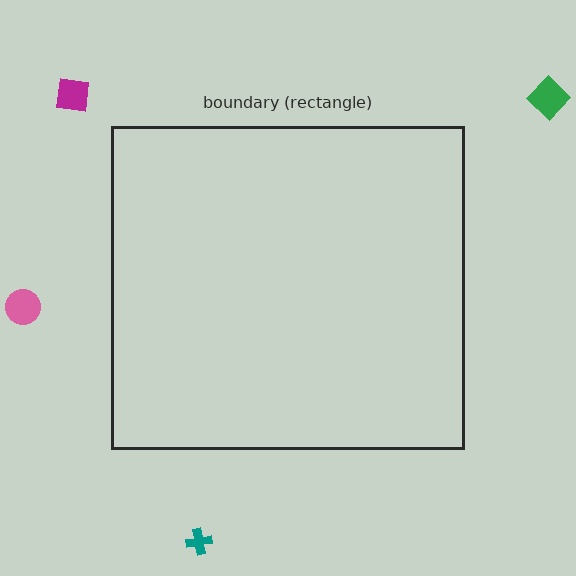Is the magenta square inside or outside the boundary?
Outside.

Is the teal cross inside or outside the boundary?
Outside.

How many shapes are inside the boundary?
0 inside, 4 outside.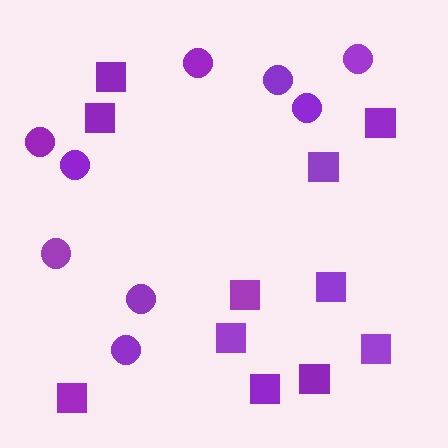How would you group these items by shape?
There are 2 groups: one group of squares (11) and one group of circles (9).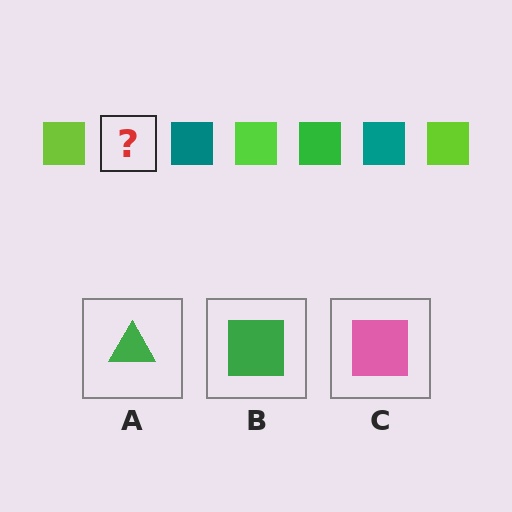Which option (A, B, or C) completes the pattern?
B.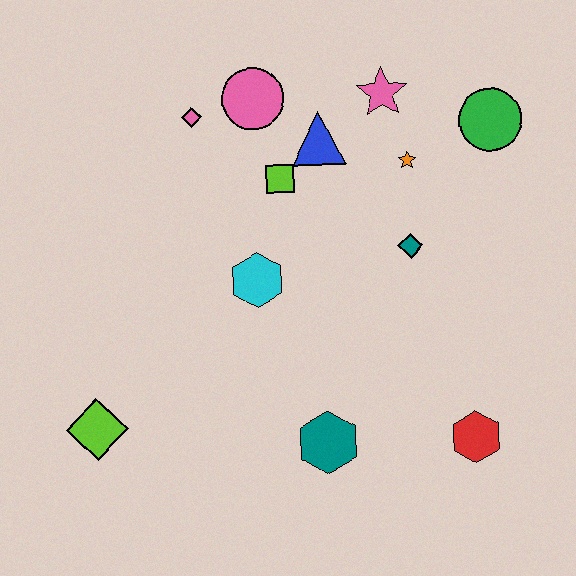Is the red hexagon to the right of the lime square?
Yes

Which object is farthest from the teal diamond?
The lime diamond is farthest from the teal diamond.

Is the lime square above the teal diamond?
Yes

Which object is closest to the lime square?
The blue triangle is closest to the lime square.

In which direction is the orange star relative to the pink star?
The orange star is below the pink star.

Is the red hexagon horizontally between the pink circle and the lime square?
No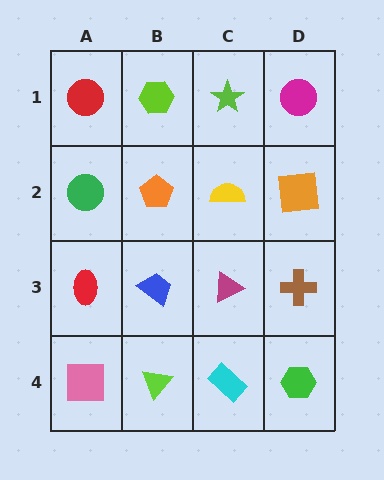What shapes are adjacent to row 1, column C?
A yellow semicircle (row 2, column C), a lime hexagon (row 1, column B), a magenta circle (row 1, column D).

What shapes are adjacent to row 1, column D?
An orange square (row 2, column D), a lime star (row 1, column C).